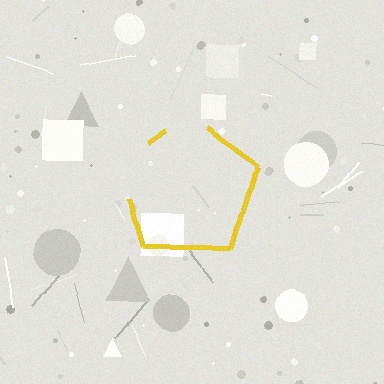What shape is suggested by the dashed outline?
The dashed outline suggests a pentagon.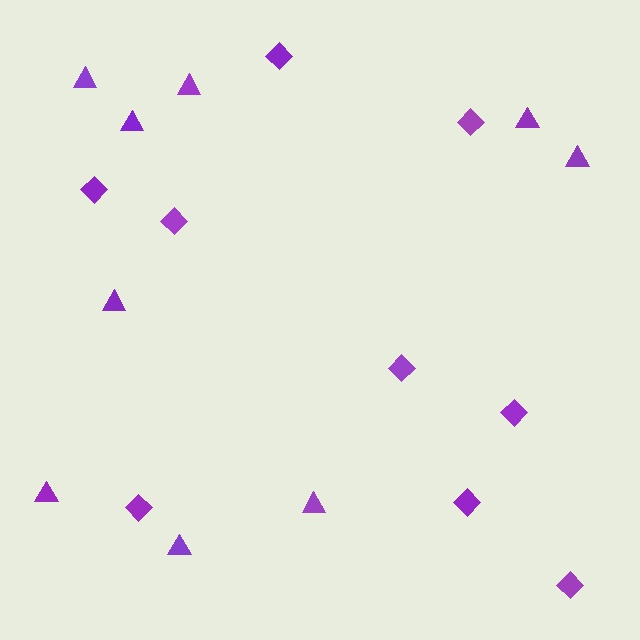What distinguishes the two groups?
There are 2 groups: one group of diamonds (9) and one group of triangles (9).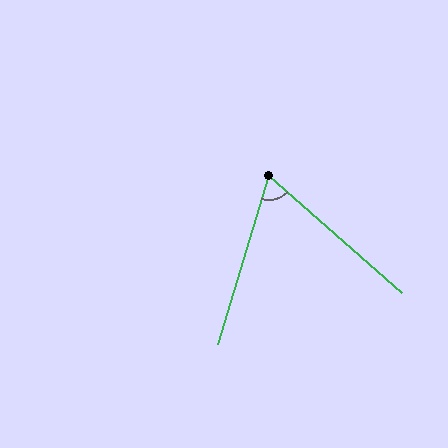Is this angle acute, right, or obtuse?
It is acute.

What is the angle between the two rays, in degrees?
Approximately 65 degrees.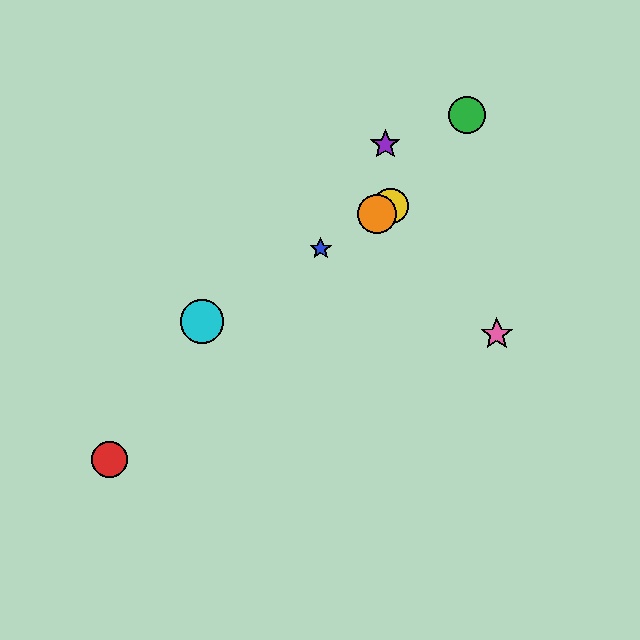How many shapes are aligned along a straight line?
4 shapes (the blue star, the yellow circle, the orange circle, the cyan circle) are aligned along a straight line.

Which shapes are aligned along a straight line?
The blue star, the yellow circle, the orange circle, the cyan circle are aligned along a straight line.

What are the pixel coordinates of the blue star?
The blue star is at (321, 249).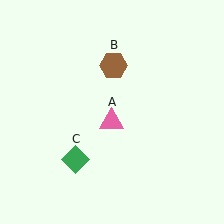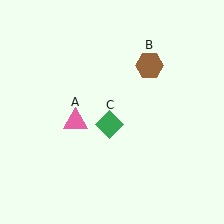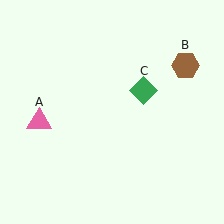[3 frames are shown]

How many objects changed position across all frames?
3 objects changed position: pink triangle (object A), brown hexagon (object B), green diamond (object C).